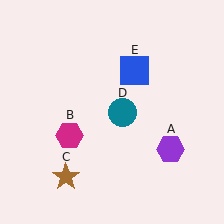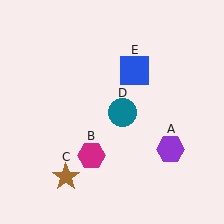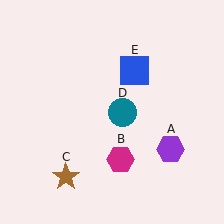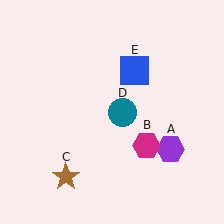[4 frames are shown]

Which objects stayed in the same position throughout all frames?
Purple hexagon (object A) and brown star (object C) and teal circle (object D) and blue square (object E) remained stationary.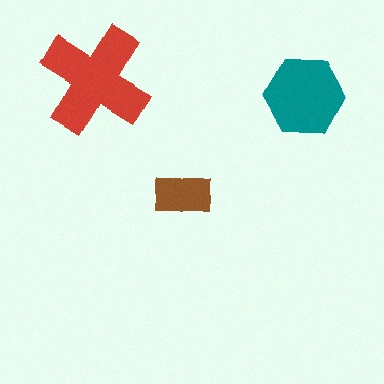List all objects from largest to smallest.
The red cross, the teal hexagon, the brown rectangle.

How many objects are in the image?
There are 3 objects in the image.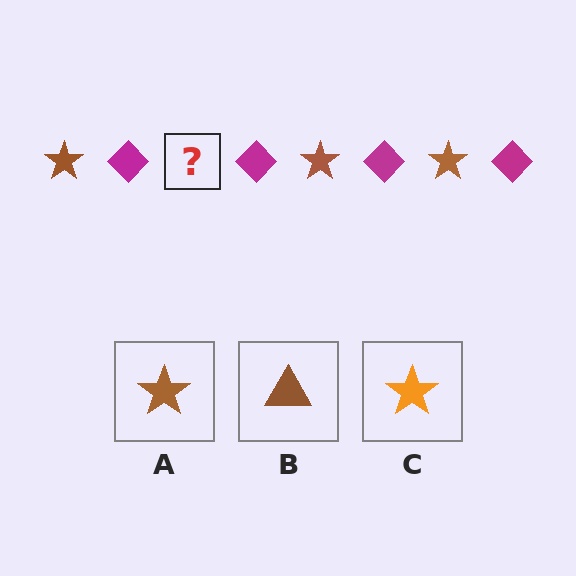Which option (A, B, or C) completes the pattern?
A.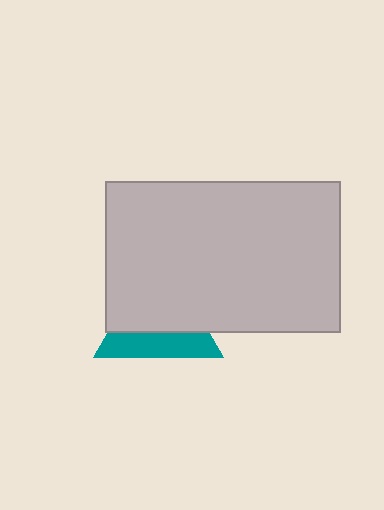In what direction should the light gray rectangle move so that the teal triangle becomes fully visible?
The light gray rectangle should move up. That is the shortest direction to clear the overlap and leave the teal triangle fully visible.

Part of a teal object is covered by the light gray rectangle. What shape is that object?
It is a triangle.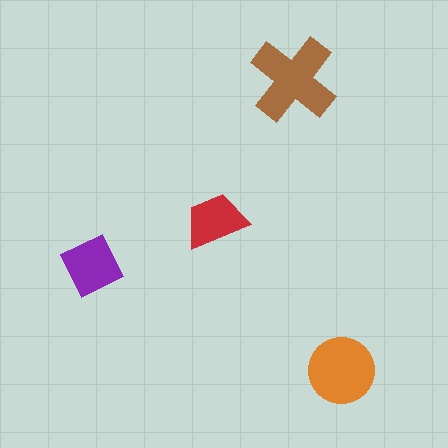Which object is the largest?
The brown cross.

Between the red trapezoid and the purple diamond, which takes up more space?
The purple diamond.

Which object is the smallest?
The red trapezoid.